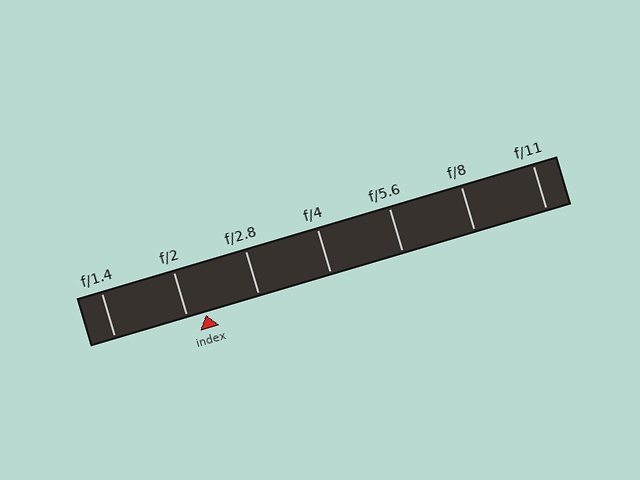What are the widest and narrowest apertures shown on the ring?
The widest aperture shown is f/1.4 and the narrowest is f/11.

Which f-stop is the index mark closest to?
The index mark is closest to f/2.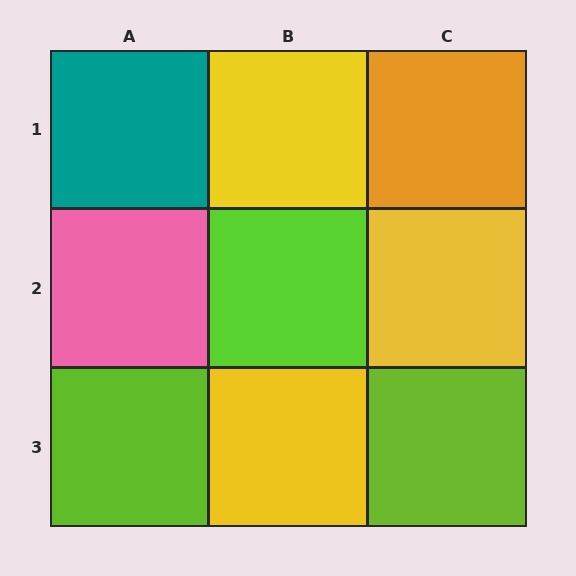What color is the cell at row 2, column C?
Yellow.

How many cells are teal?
1 cell is teal.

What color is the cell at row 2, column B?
Lime.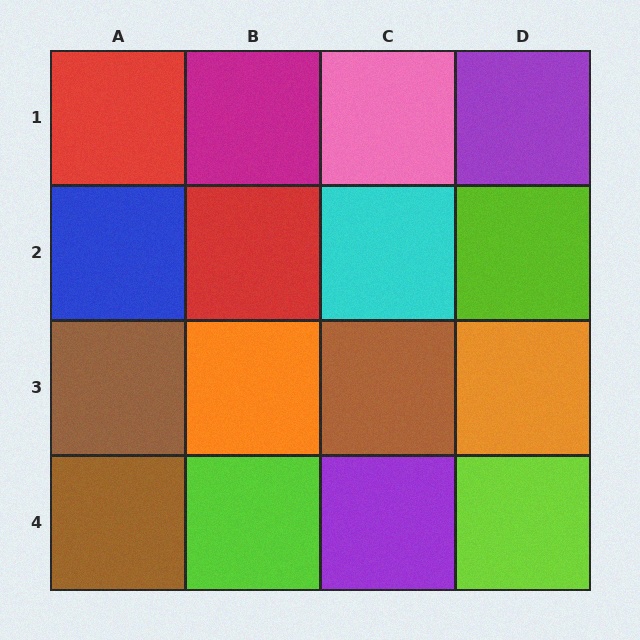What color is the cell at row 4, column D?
Lime.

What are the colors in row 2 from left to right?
Blue, red, cyan, lime.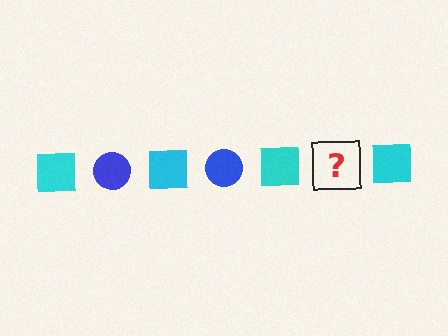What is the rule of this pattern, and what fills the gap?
The rule is that the pattern alternates between cyan square and blue circle. The gap should be filled with a blue circle.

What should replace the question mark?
The question mark should be replaced with a blue circle.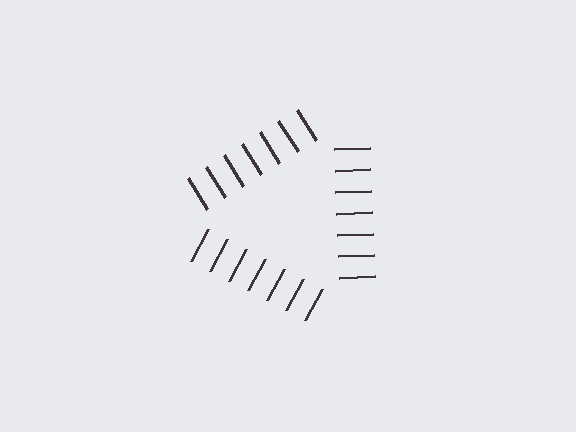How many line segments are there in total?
21 — 7 along each of the 3 edges.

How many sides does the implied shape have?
3 sides — the line-ends trace a triangle.